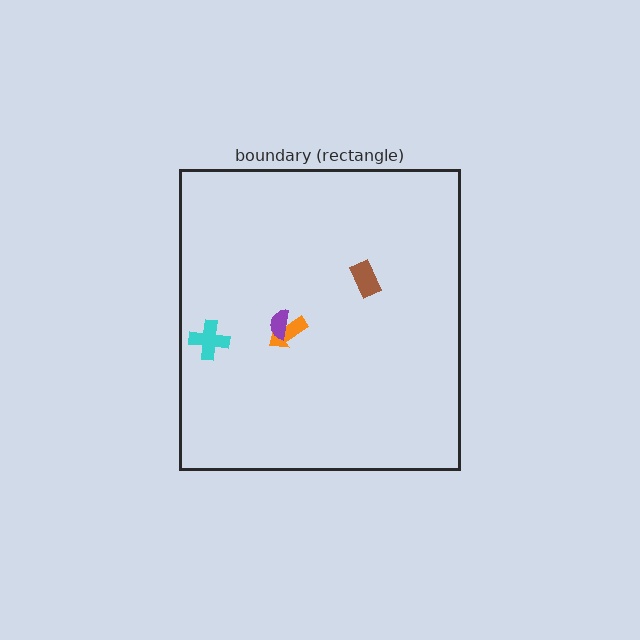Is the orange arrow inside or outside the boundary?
Inside.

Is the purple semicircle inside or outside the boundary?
Inside.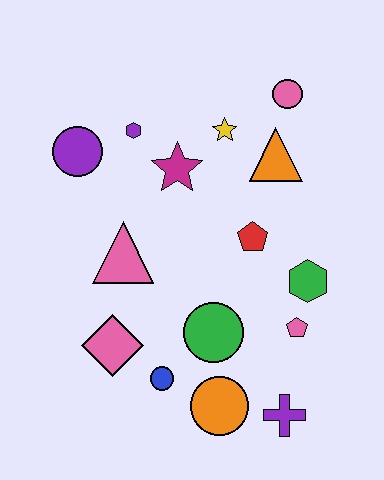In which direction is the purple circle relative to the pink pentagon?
The purple circle is to the left of the pink pentagon.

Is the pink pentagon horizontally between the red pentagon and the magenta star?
No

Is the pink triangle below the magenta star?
Yes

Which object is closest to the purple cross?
The orange circle is closest to the purple cross.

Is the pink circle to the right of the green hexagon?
No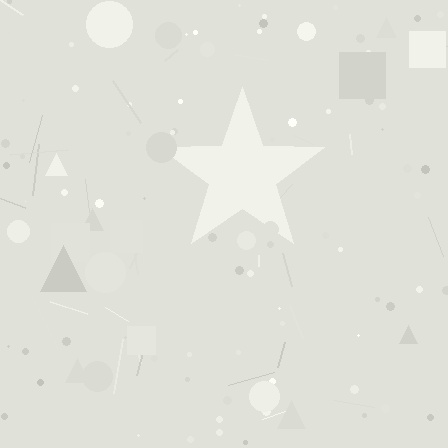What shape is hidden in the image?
A star is hidden in the image.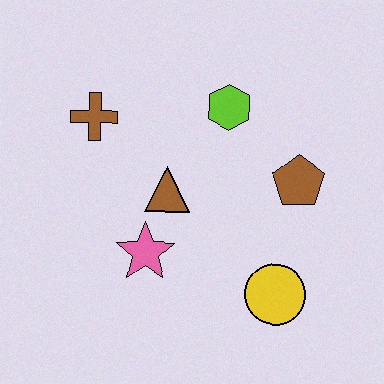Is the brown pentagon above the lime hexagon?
No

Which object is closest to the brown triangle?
The pink star is closest to the brown triangle.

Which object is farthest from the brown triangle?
The yellow circle is farthest from the brown triangle.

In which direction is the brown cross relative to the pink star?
The brown cross is above the pink star.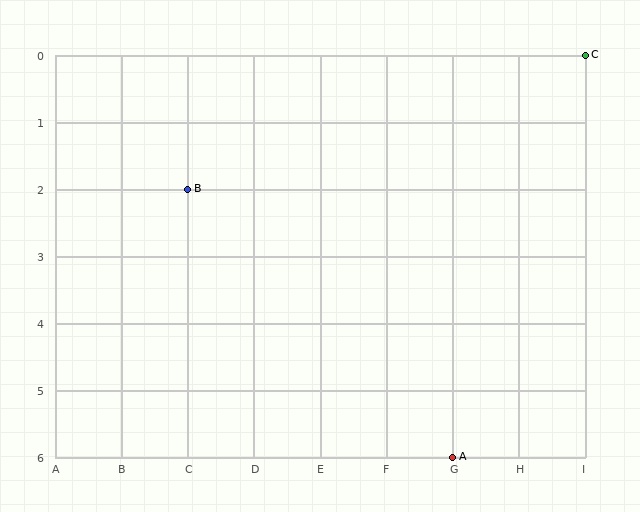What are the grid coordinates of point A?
Point A is at grid coordinates (G, 6).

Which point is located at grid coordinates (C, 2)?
Point B is at (C, 2).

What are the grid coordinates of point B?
Point B is at grid coordinates (C, 2).